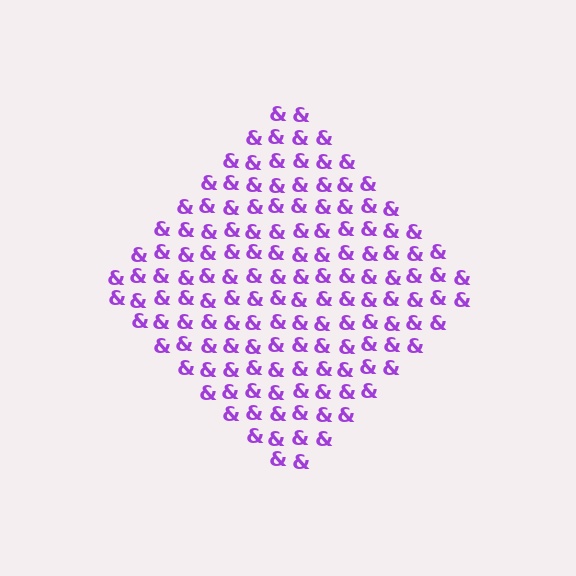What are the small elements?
The small elements are ampersands.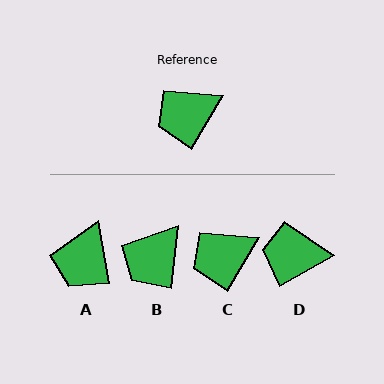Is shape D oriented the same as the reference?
No, it is off by about 30 degrees.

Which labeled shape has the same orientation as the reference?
C.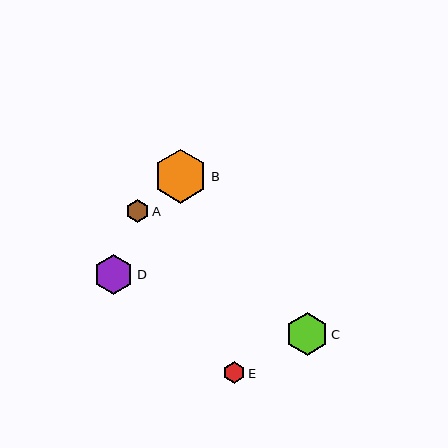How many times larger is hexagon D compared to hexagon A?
Hexagon D is approximately 1.7 times the size of hexagon A.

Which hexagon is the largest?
Hexagon B is the largest with a size of approximately 54 pixels.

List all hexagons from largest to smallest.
From largest to smallest: B, C, D, A, E.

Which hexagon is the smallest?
Hexagon E is the smallest with a size of approximately 22 pixels.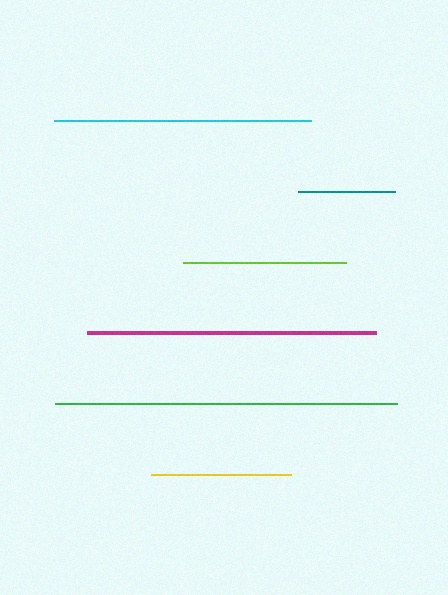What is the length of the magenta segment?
The magenta segment is approximately 289 pixels long.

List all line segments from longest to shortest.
From longest to shortest: green, magenta, cyan, lime, yellow, teal.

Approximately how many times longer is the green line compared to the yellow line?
The green line is approximately 2.4 times the length of the yellow line.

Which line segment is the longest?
The green line is the longest at approximately 342 pixels.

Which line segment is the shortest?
The teal line is the shortest at approximately 98 pixels.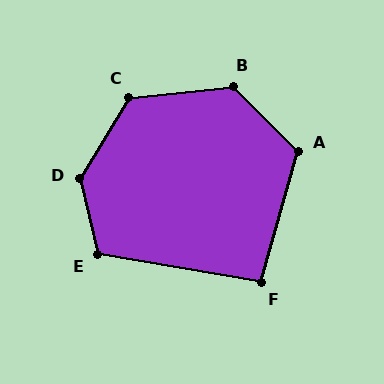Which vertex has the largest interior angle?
D, at approximately 135 degrees.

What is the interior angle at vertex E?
Approximately 113 degrees (obtuse).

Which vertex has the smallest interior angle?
F, at approximately 96 degrees.